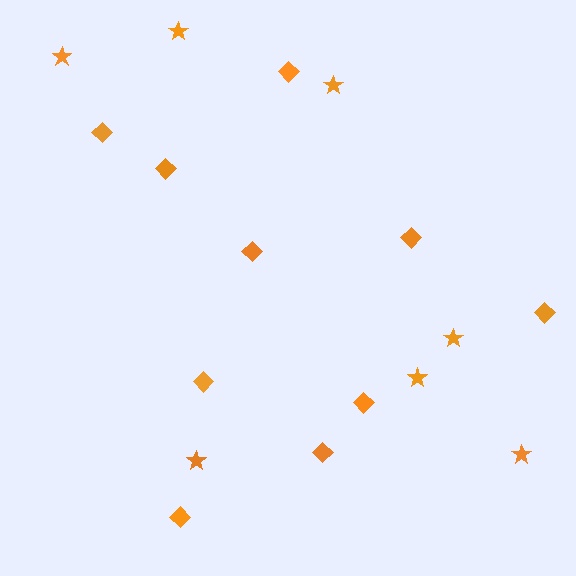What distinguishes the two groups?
There are 2 groups: one group of diamonds (10) and one group of stars (7).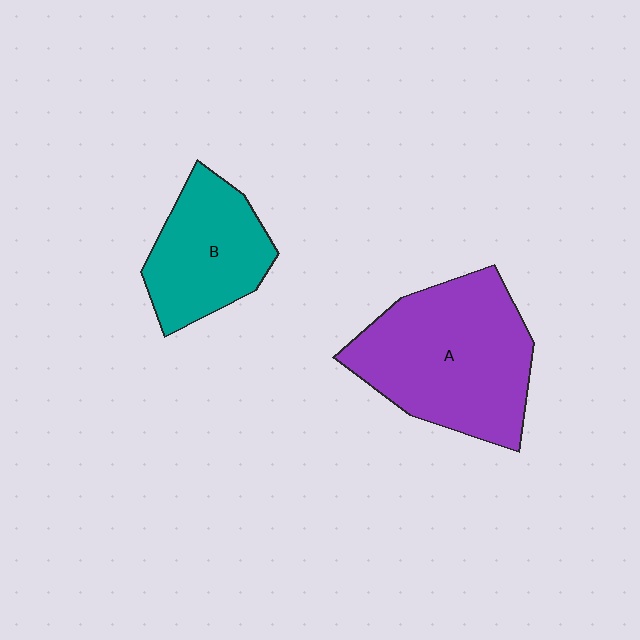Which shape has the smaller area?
Shape B (teal).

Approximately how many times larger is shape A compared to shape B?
Approximately 1.6 times.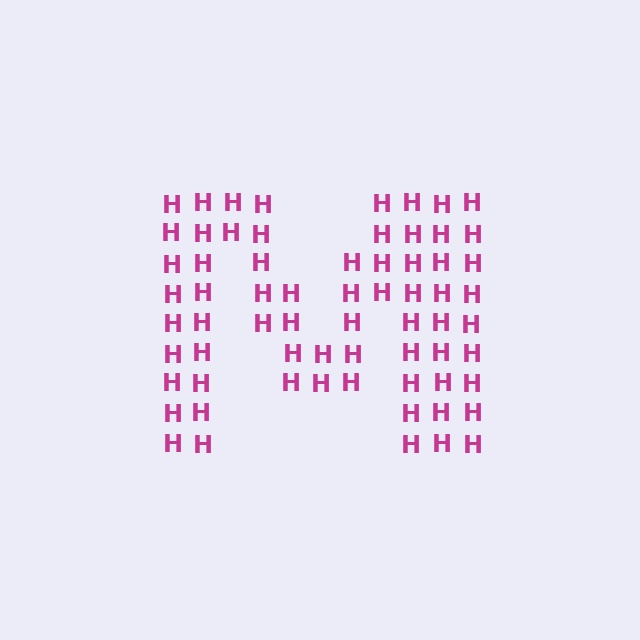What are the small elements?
The small elements are letter H's.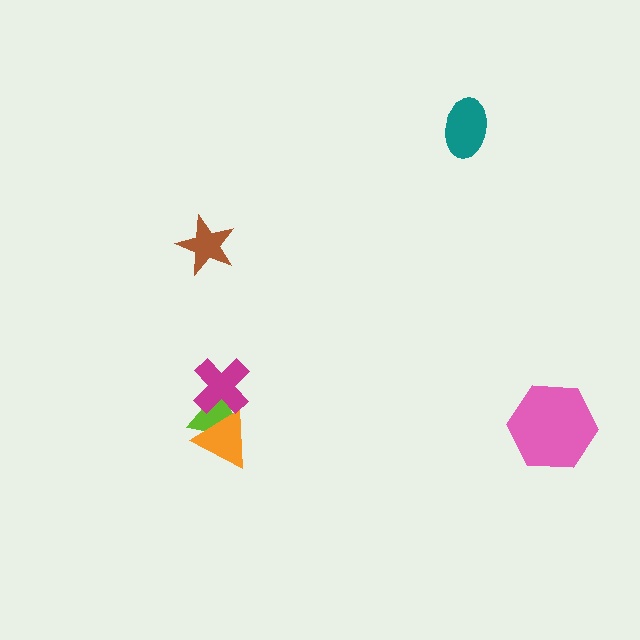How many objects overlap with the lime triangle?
2 objects overlap with the lime triangle.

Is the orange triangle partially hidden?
Yes, it is partially covered by another shape.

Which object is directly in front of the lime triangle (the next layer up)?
The orange triangle is directly in front of the lime triangle.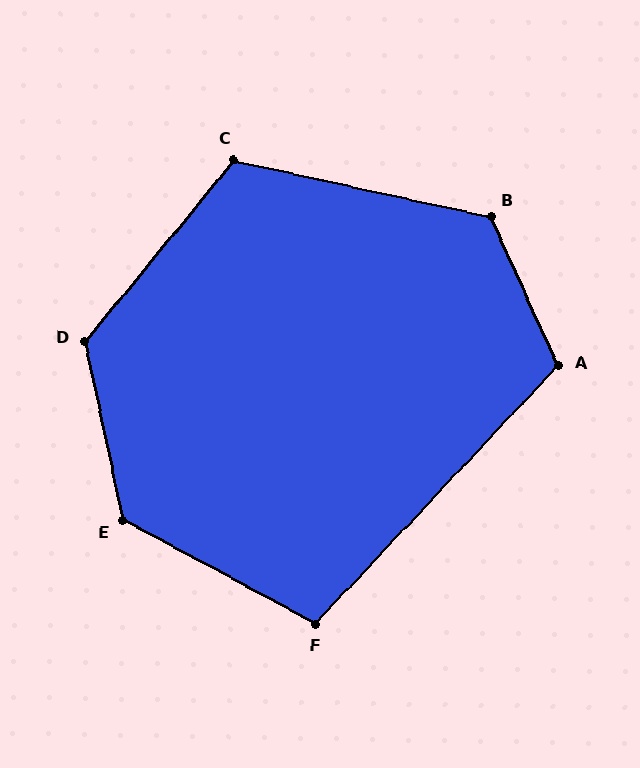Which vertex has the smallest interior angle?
F, at approximately 105 degrees.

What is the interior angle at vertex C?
Approximately 117 degrees (obtuse).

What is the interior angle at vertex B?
Approximately 127 degrees (obtuse).